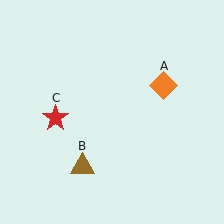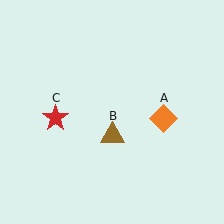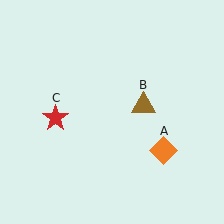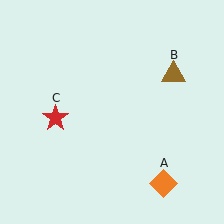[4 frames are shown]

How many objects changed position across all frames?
2 objects changed position: orange diamond (object A), brown triangle (object B).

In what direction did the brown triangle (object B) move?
The brown triangle (object B) moved up and to the right.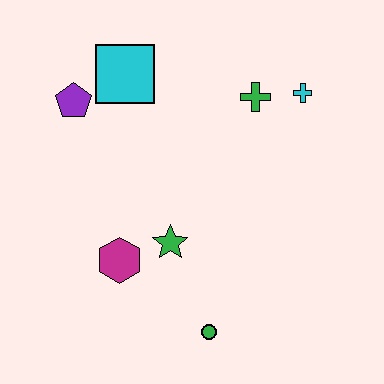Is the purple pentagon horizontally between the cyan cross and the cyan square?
No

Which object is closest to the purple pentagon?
The cyan square is closest to the purple pentagon.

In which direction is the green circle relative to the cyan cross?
The green circle is below the cyan cross.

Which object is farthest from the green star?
The cyan cross is farthest from the green star.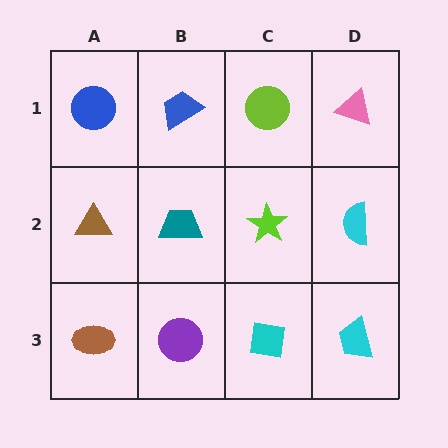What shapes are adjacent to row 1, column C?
A lime star (row 2, column C), a blue trapezoid (row 1, column B), a pink triangle (row 1, column D).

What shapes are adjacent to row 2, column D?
A pink triangle (row 1, column D), a cyan trapezoid (row 3, column D), a lime star (row 2, column C).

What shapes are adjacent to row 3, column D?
A cyan semicircle (row 2, column D), a cyan square (row 3, column C).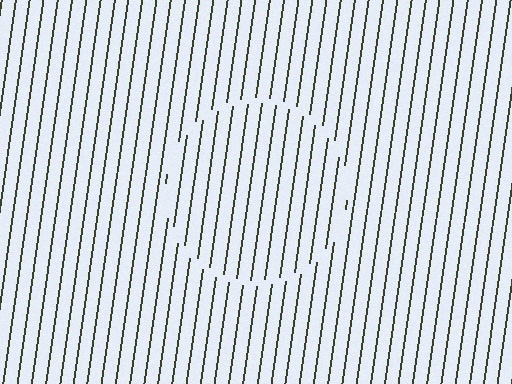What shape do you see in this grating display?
An illusory circle. The interior of the shape contains the same grating, shifted by half a period — the contour is defined by the phase discontinuity where line-ends from the inner and outer gratings abut.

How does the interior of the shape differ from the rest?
The interior of the shape contains the same grating, shifted by half a period — the contour is defined by the phase discontinuity where line-ends from the inner and outer gratings abut.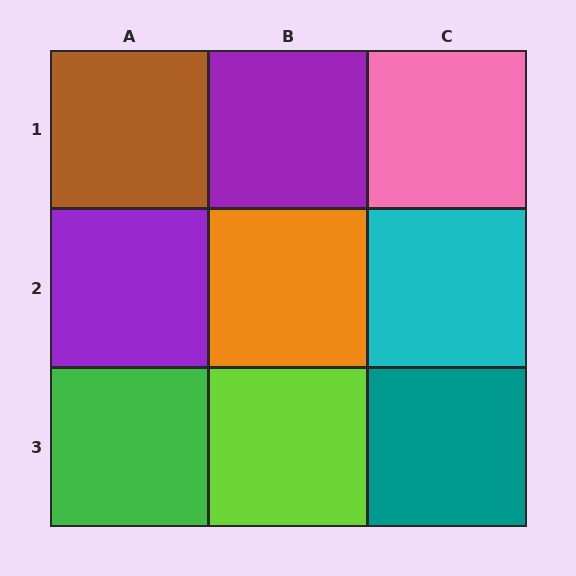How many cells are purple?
2 cells are purple.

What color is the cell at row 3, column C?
Teal.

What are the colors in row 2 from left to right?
Purple, orange, cyan.